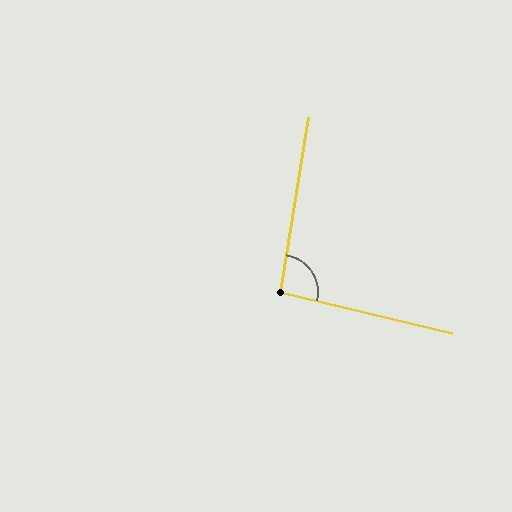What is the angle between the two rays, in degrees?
Approximately 94 degrees.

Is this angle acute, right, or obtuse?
It is approximately a right angle.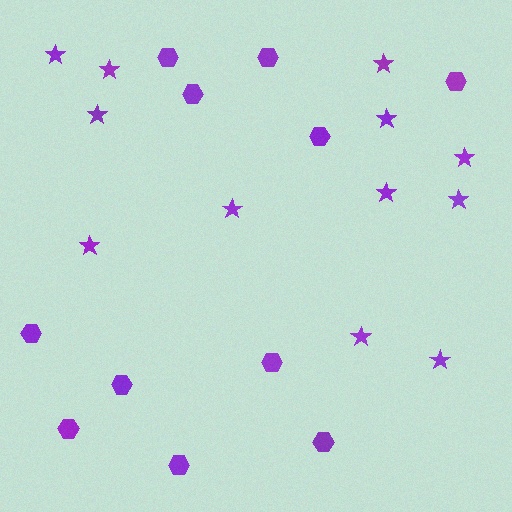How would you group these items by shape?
There are 2 groups: one group of hexagons (11) and one group of stars (12).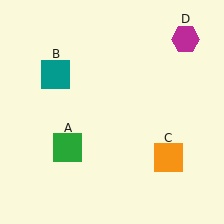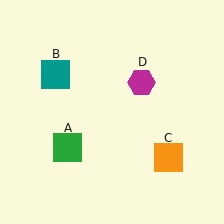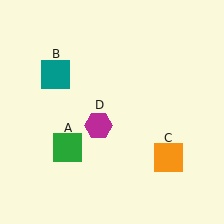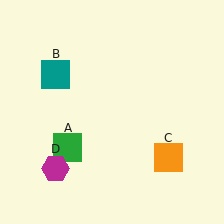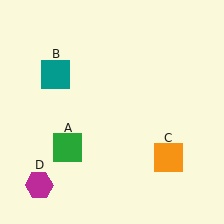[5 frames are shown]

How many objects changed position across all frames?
1 object changed position: magenta hexagon (object D).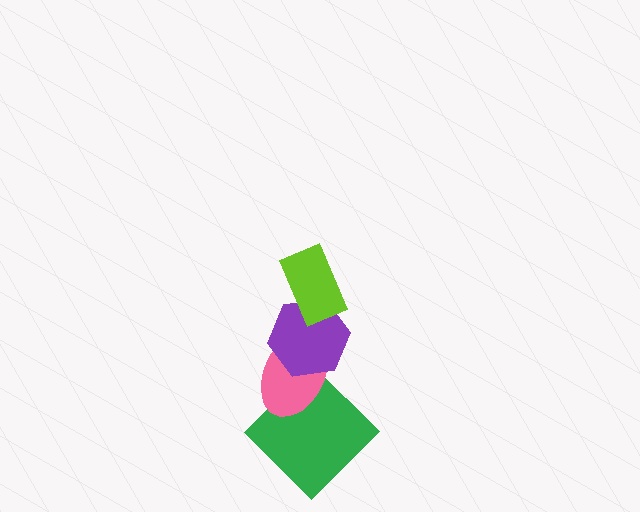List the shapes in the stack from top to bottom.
From top to bottom: the lime rectangle, the purple hexagon, the pink ellipse, the green diamond.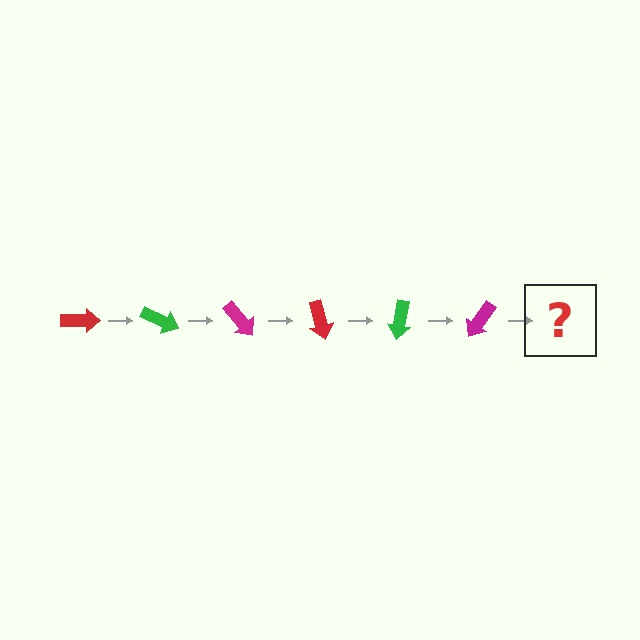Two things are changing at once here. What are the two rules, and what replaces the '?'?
The two rules are that it rotates 25 degrees each step and the color cycles through red, green, and magenta. The '?' should be a red arrow, rotated 150 degrees from the start.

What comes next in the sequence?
The next element should be a red arrow, rotated 150 degrees from the start.